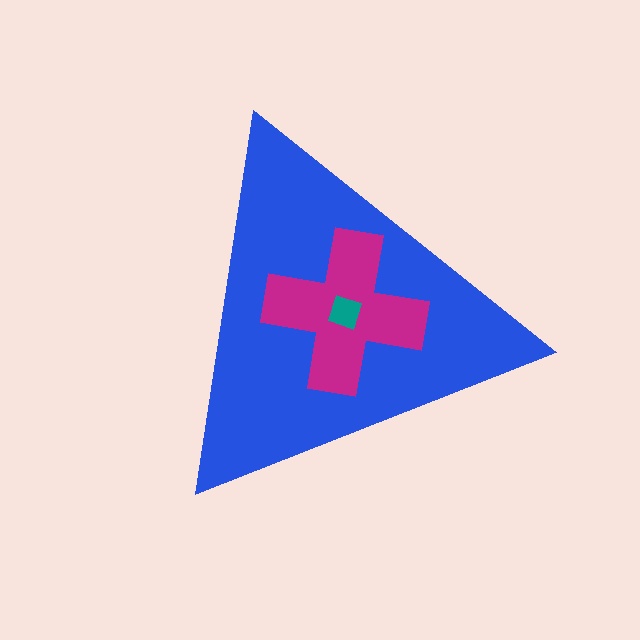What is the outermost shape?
The blue triangle.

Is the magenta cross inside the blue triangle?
Yes.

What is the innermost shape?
The teal diamond.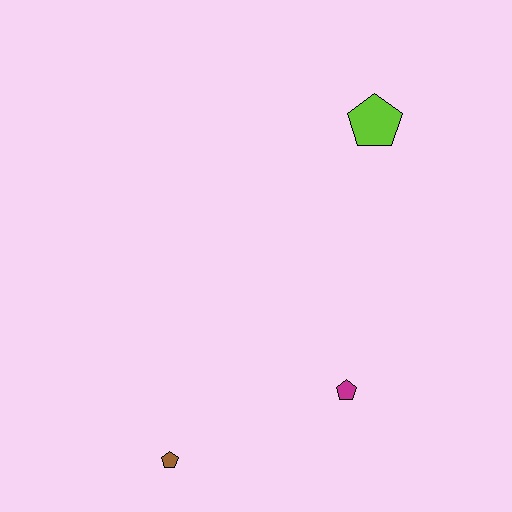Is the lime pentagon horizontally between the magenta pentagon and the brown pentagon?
No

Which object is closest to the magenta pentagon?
The brown pentagon is closest to the magenta pentagon.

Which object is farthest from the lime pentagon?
The brown pentagon is farthest from the lime pentagon.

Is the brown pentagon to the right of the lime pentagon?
No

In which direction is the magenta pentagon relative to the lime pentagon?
The magenta pentagon is below the lime pentagon.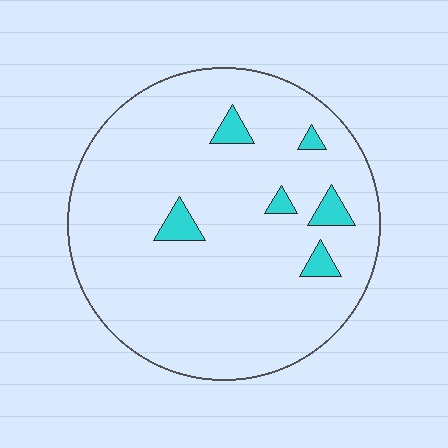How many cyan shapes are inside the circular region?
6.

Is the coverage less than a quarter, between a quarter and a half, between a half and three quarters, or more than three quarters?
Less than a quarter.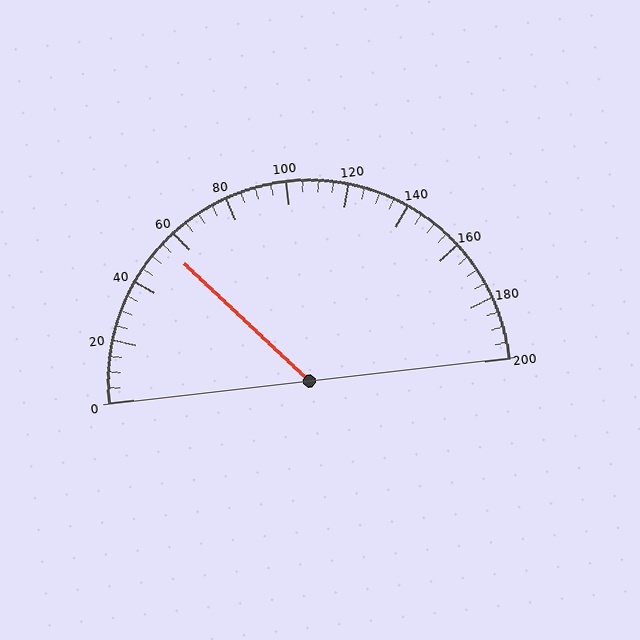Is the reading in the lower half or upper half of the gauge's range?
The reading is in the lower half of the range (0 to 200).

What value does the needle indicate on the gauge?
The needle indicates approximately 55.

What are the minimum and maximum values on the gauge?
The gauge ranges from 0 to 200.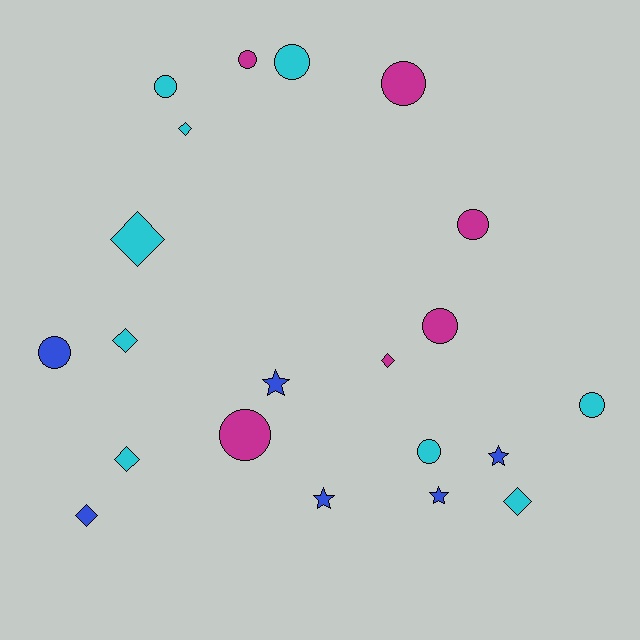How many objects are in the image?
There are 21 objects.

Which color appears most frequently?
Cyan, with 9 objects.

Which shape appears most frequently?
Circle, with 10 objects.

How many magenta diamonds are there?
There is 1 magenta diamond.